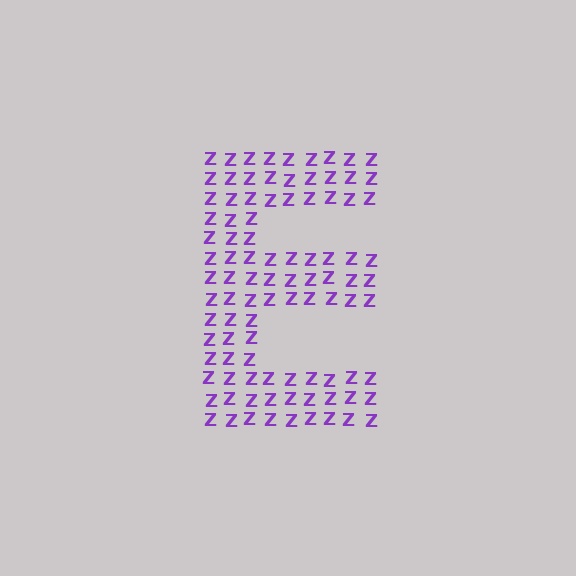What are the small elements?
The small elements are letter Z's.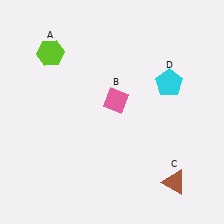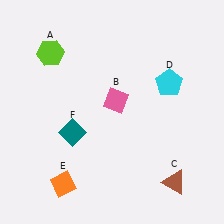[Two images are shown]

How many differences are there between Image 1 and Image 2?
There are 2 differences between the two images.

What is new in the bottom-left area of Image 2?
An orange diamond (E) was added in the bottom-left area of Image 2.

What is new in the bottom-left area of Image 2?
A teal diamond (F) was added in the bottom-left area of Image 2.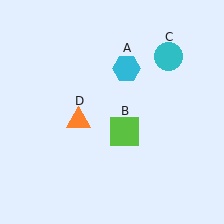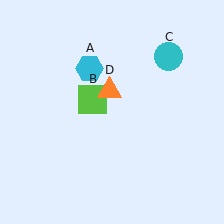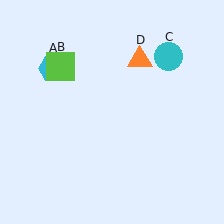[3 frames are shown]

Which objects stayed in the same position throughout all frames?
Cyan circle (object C) remained stationary.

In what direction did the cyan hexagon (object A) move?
The cyan hexagon (object A) moved left.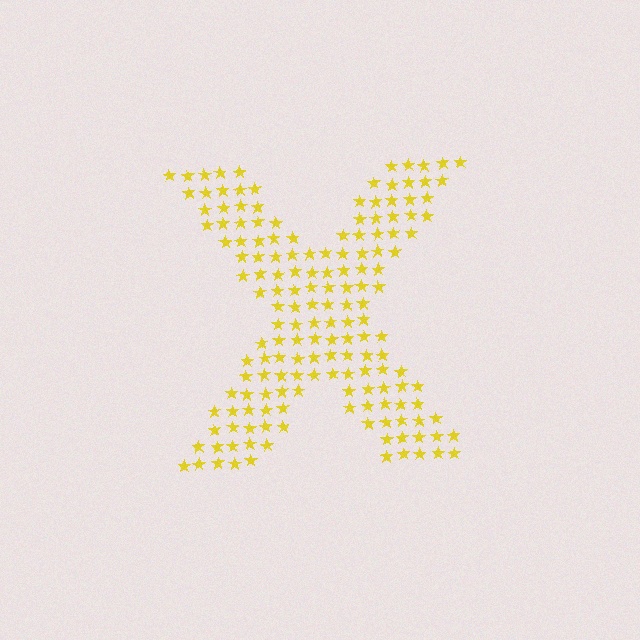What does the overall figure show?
The overall figure shows the letter X.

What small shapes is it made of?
It is made of small stars.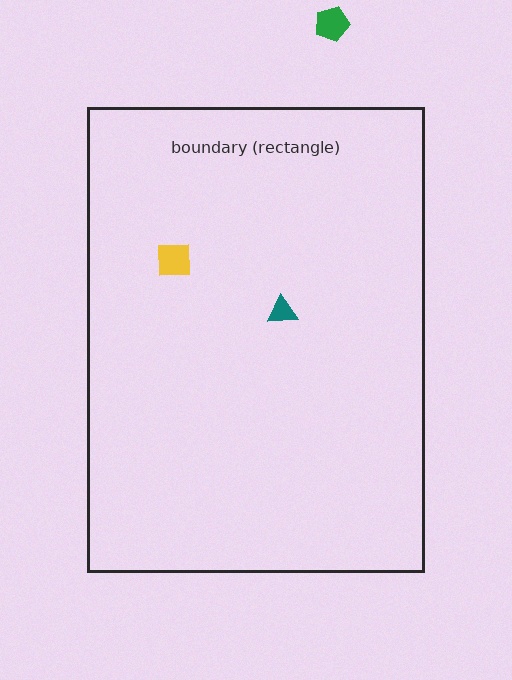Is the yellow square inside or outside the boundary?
Inside.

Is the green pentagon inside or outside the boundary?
Outside.